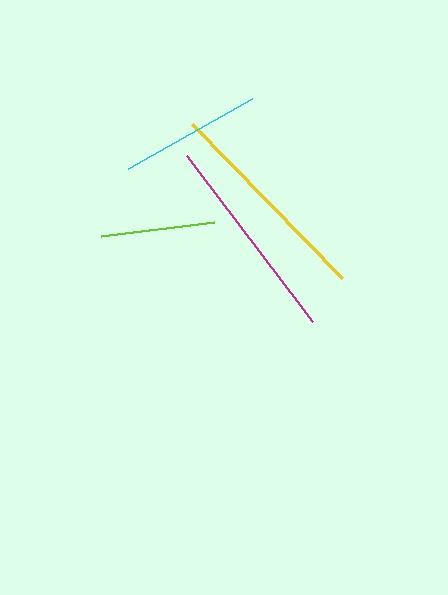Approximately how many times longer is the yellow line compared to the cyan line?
The yellow line is approximately 1.5 times the length of the cyan line.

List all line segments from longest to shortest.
From longest to shortest: yellow, magenta, cyan, lime.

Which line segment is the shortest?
The lime line is the shortest at approximately 114 pixels.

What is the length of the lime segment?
The lime segment is approximately 114 pixels long.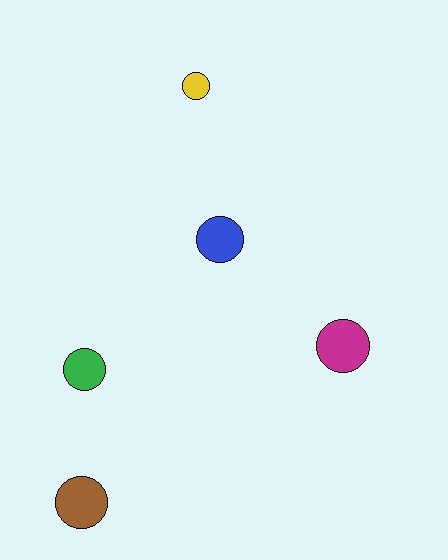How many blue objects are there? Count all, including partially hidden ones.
There is 1 blue object.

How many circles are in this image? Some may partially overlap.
There are 5 circles.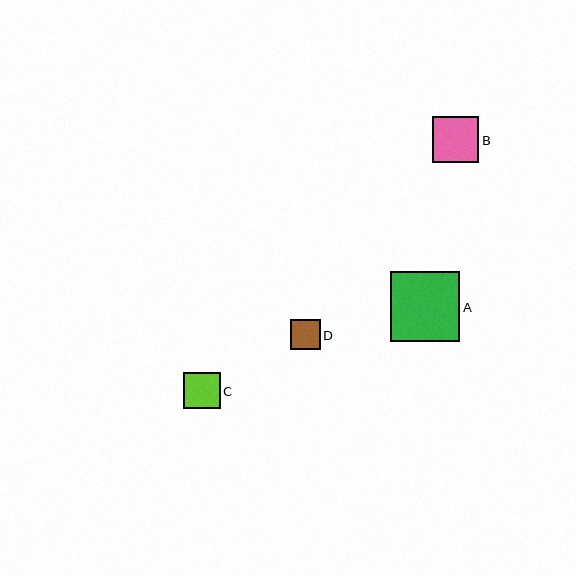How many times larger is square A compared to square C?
Square A is approximately 1.9 times the size of square C.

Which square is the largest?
Square A is the largest with a size of approximately 70 pixels.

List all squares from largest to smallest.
From largest to smallest: A, B, C, D.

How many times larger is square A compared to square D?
Square A is approximately 2.3 times the size of square D.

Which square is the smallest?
Square D is the smallest with a size of approximately 30 pixels.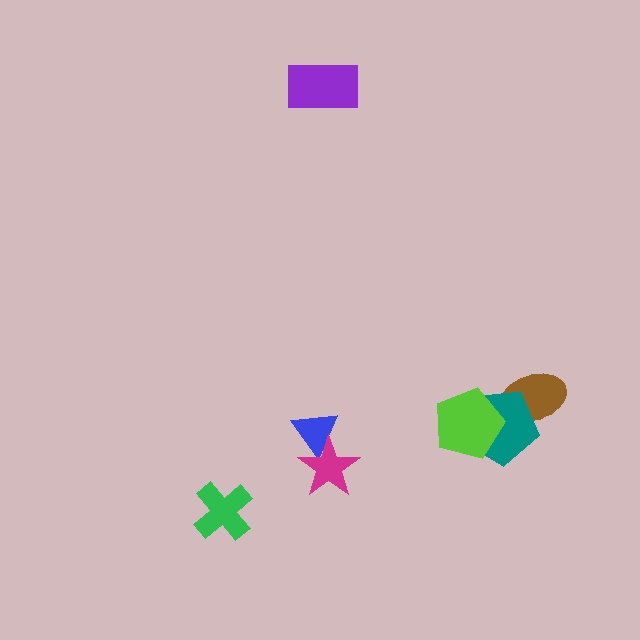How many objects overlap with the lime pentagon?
1 object overlaps with the lime pentagon.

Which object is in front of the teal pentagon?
The lime pentagon is in front of the teal pentagon.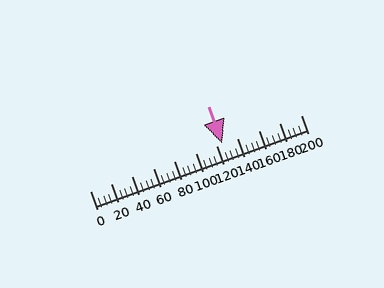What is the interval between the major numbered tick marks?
The major tick marks are spaced 20 units apart.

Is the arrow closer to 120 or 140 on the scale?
The arrow is closer to 120.